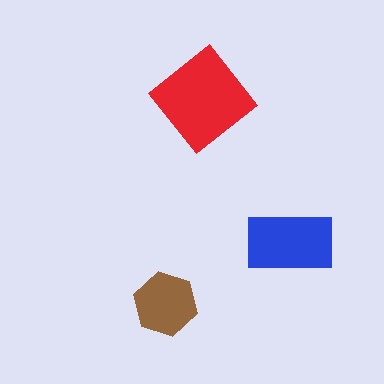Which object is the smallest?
The brown hexagon.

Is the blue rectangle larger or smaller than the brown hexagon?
Larger.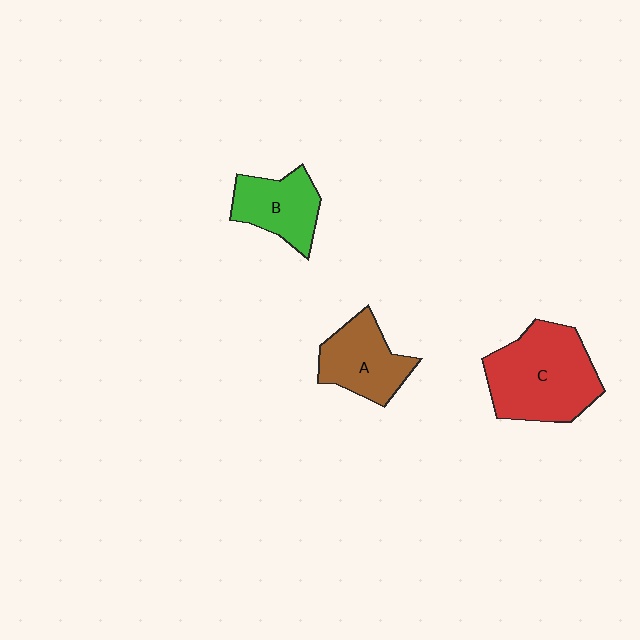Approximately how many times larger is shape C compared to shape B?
Approximately 1.8 times.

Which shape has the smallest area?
Shape B (green).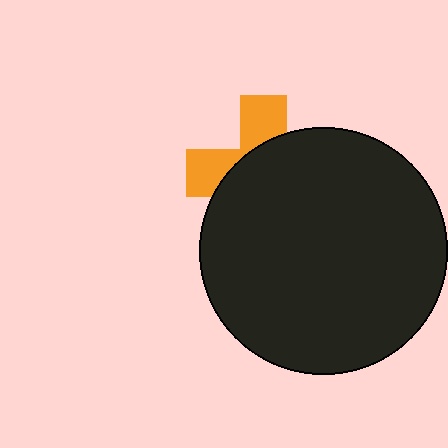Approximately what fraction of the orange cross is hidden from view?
Roughly 66% of the orange cross is hidden behind the black circle.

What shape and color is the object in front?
The object in front is a black circle.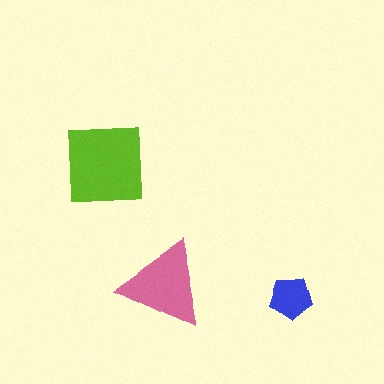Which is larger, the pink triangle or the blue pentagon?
The pink triangle.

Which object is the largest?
The lime square.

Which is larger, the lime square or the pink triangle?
The lime square.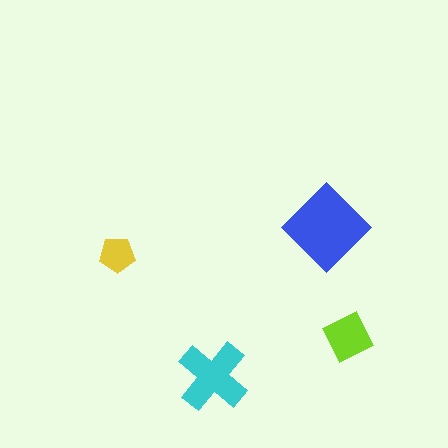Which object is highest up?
The blue diamond is topmost.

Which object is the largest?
The blue diamond.